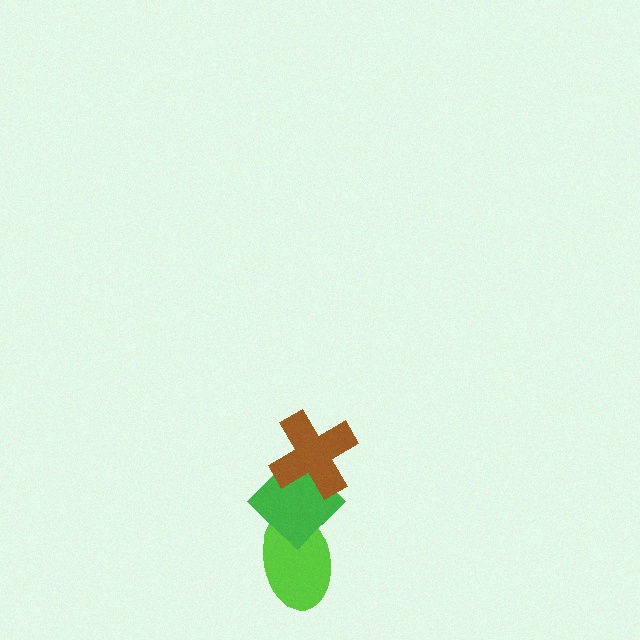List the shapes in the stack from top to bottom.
From top to bottom: the brown cross, the green diamond, the lime ellipse.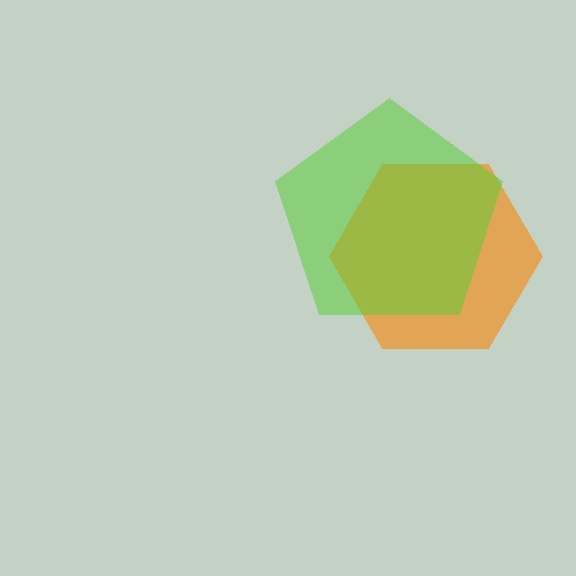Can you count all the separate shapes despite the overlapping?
Yes, there are 2 separate shapes.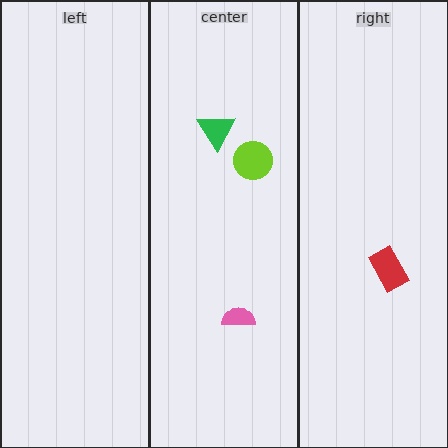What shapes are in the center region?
The pink semicircle, the green triangle, the lime circle.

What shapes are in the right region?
The red rectangle.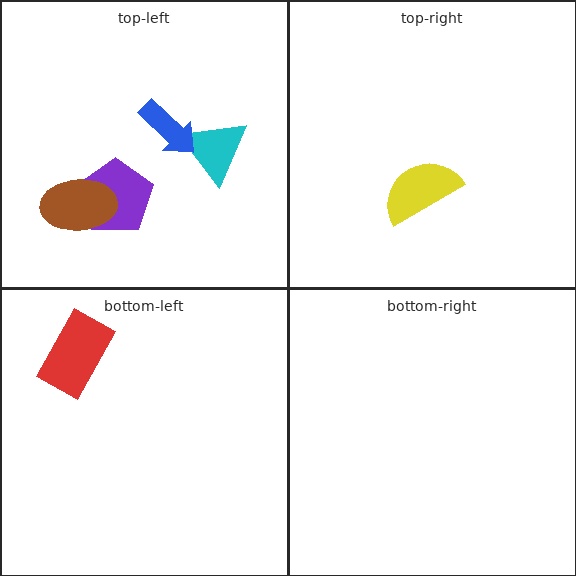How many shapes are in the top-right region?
1.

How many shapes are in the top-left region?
4.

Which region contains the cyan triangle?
The top-left region.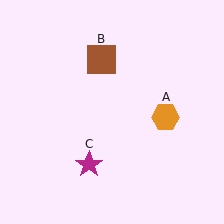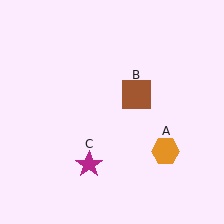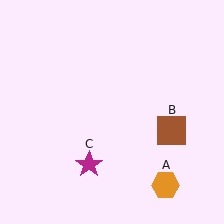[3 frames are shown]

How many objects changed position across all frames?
2 objects changed position: orange hexagon (object A), brown square (object B).